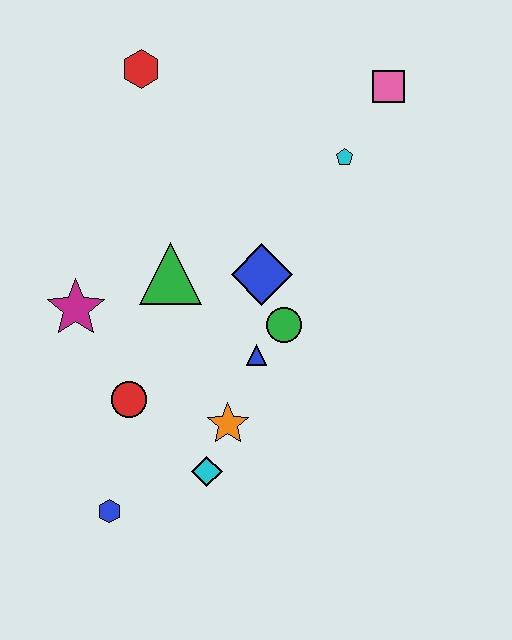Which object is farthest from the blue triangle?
The red hexagon is farthest from the blue triangle.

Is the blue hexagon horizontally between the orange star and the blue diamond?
No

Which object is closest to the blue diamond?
The green circle is closest to the blue diamond.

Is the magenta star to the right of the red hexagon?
No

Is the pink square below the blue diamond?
No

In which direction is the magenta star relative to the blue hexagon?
The magenta star is above the blue hexagon.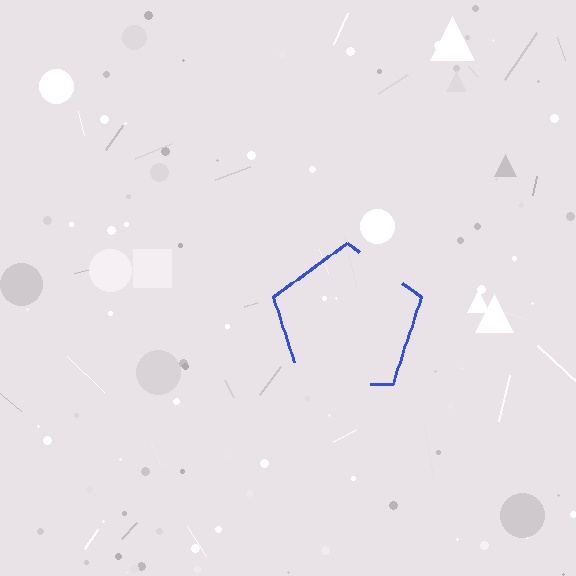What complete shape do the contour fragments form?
The contour fragments form a pentagon.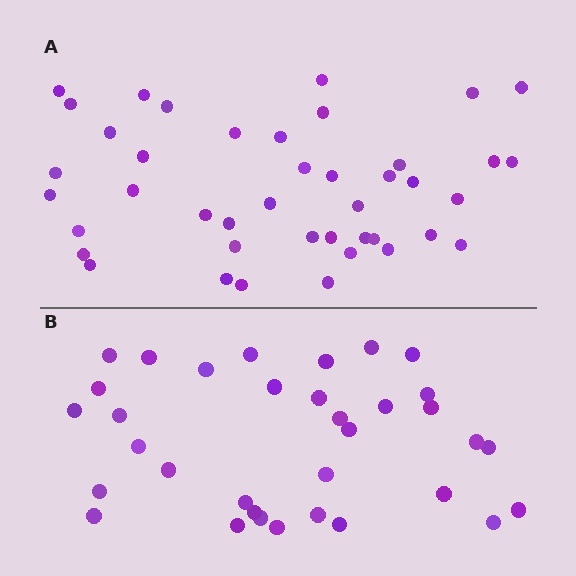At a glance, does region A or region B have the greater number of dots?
Region A (the top region) has more dots.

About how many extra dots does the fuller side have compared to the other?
Region A has roughly 8 or so more dots than region B.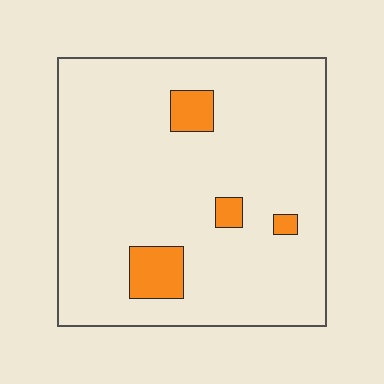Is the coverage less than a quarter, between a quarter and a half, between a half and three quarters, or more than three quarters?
Less than a quarter.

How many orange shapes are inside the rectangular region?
4.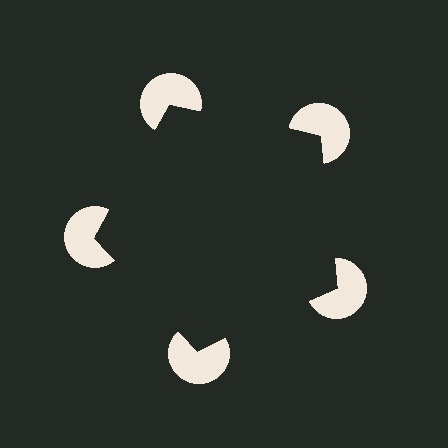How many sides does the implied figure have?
5 sides.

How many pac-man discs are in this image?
There are 5 — one at each vertex of the illusory pentagon.